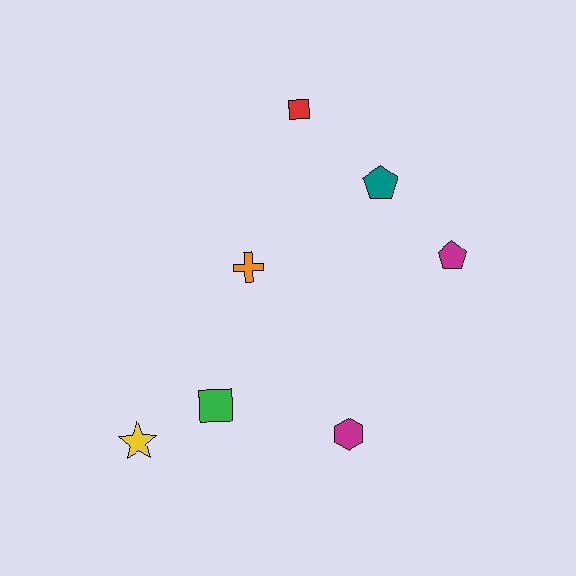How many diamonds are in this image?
There are no diamonds.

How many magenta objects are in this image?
There are 2 magenta objects.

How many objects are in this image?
There are 7 objects.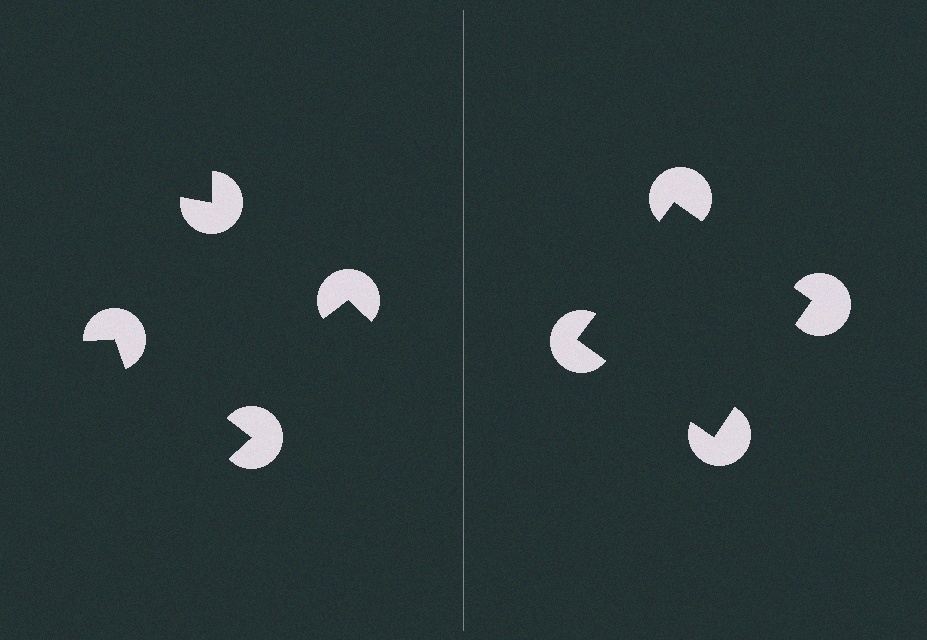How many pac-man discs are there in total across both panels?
8 — 4 on each side.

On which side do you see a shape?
An illusory square appears on the right side. On the left side the wedge cuts are rotated, so no coherent shape forms.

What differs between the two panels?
The pac-man discs are positioned identically on both sides; only the wedge orientations differ. On the right they align to a square; on the left they are misaligned.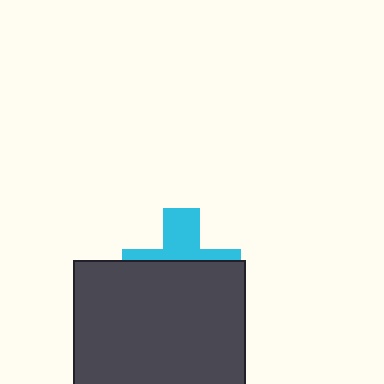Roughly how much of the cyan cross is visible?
A small part of it is visible (roughly 37%).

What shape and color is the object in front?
The object in front is a dark gray square.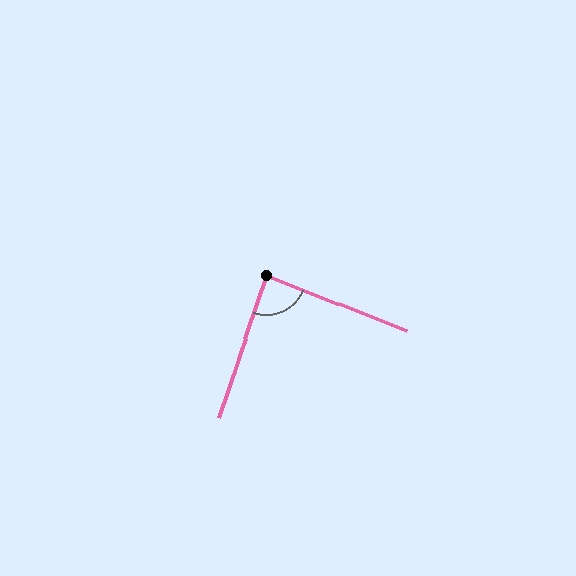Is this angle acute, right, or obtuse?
It is approximately a right angle.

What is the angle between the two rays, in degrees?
Approximately 87 degrees.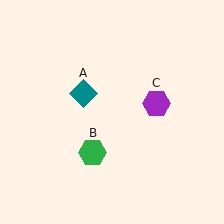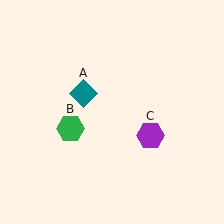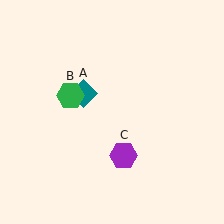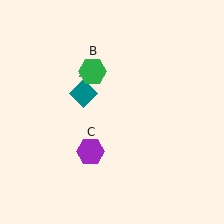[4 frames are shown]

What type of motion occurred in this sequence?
The green hexagon (object B), purple hexagon (object C) rotated clockwise around the center of the scene.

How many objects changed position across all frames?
2 objects changed position: green hexagon (object B), purple hexagon (object C).